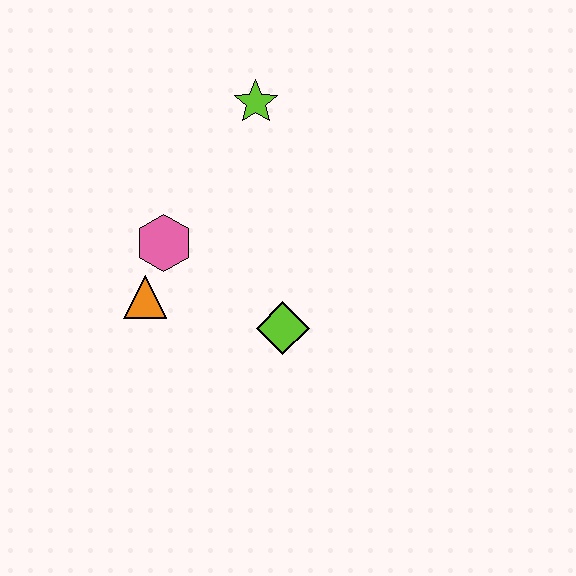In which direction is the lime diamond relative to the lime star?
The lime diamond is below the lime star.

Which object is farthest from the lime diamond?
The lime star is farthest from the lime diamond.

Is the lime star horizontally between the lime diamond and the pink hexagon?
Yes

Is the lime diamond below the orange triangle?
Yes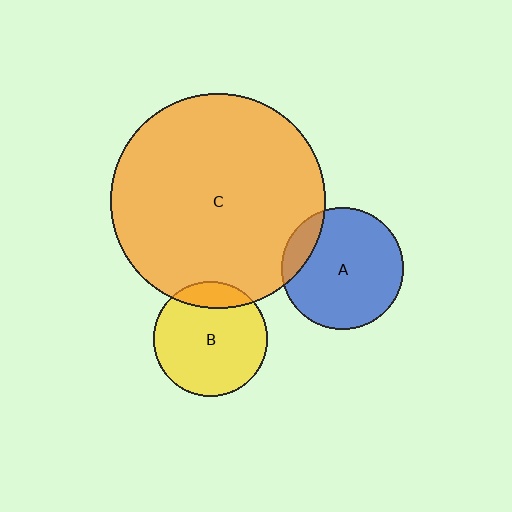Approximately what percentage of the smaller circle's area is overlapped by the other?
Approximately 15%.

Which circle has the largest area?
Circle C (orange).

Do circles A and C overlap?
Yes.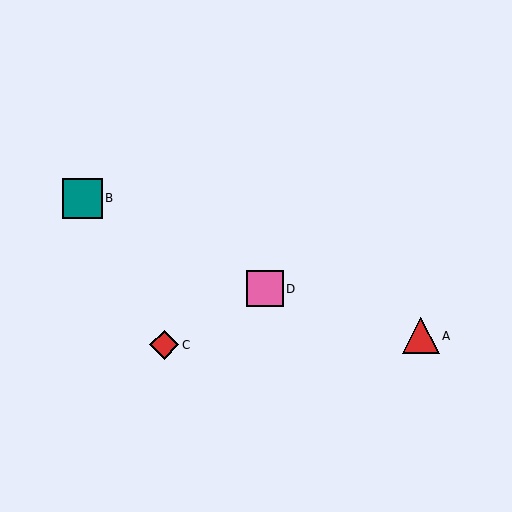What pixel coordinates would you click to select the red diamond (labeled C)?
Click at (164, 345) to select the red diamond C.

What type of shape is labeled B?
Shape B is a teal square.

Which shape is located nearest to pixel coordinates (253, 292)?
The pink square (labeled D) at (265, 289) is nearest to that location.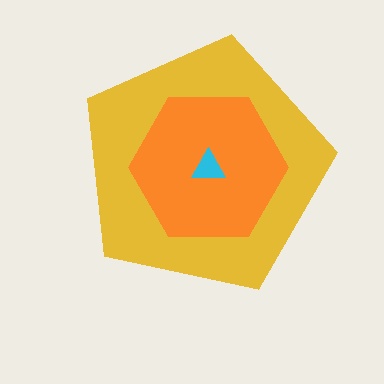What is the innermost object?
The cyan triangle.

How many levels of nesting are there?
3.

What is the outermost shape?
The yellow pentagon.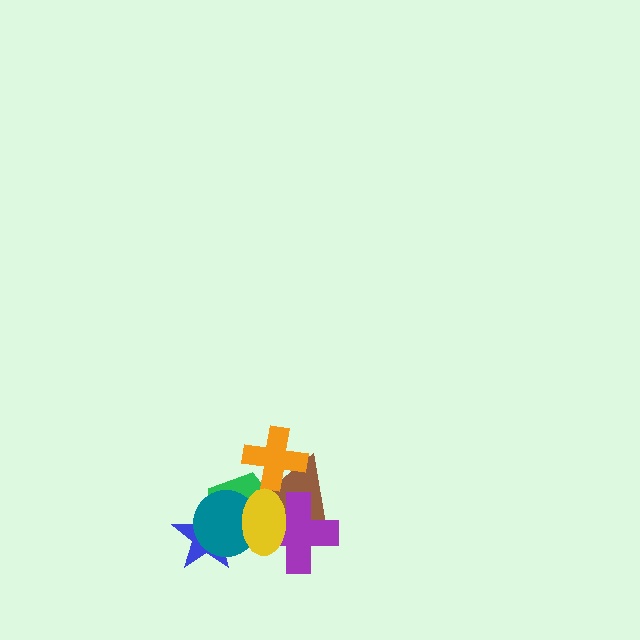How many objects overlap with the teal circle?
3 objects overlap with the teal circle.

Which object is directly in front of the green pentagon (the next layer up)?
The blue star is directly in front of the green pentagon.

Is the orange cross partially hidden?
No, no other shape covers it.